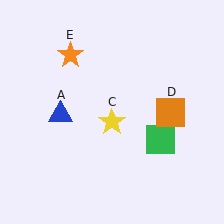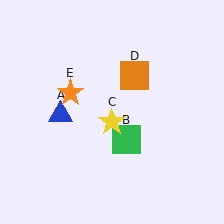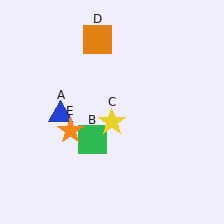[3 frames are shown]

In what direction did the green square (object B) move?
The green square (object B) moved left.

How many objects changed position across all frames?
3 objects changed position: green square (object B), orange square (object D), orange star (object E).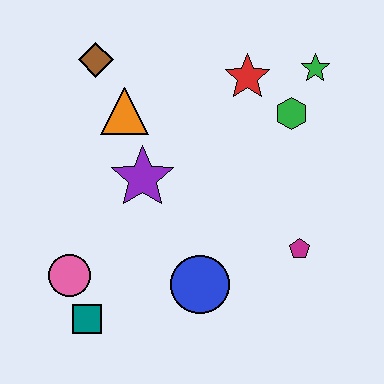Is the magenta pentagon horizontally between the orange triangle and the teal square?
No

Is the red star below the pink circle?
No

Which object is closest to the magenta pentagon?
The blue circle is closest to the magenta pentagon.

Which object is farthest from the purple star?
The green star is farthest from the purple star.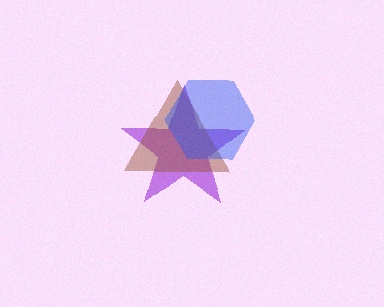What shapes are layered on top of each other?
The layered shapes are: a purple star, a brown triangle, a blue hexagon.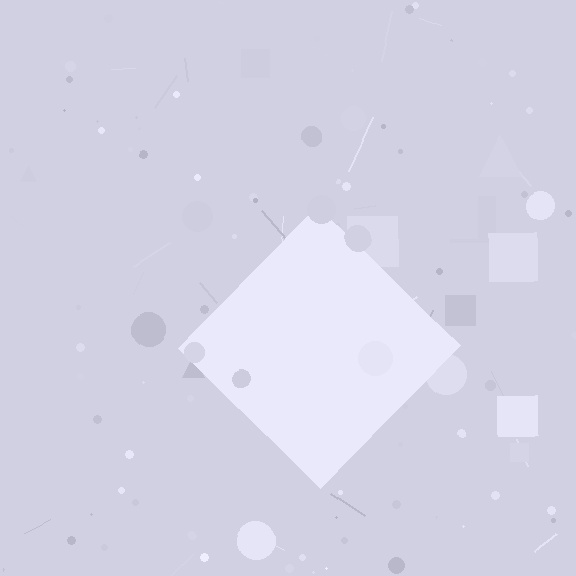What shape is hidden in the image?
A diamond is hidden in the image.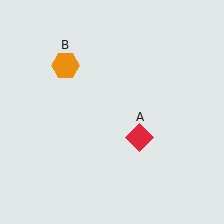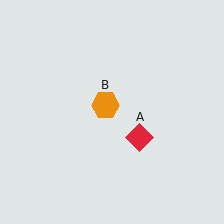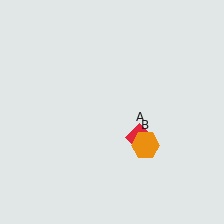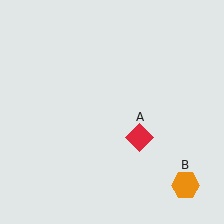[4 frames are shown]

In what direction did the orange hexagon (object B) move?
The orange hexagon (object B) moved down and to the right.